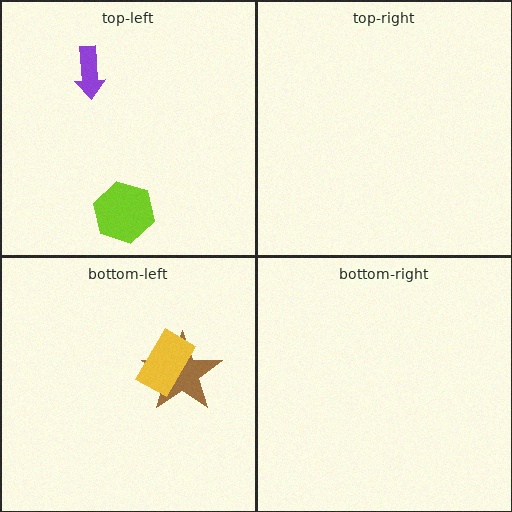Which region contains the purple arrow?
The top-left region.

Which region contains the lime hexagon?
The top-left region.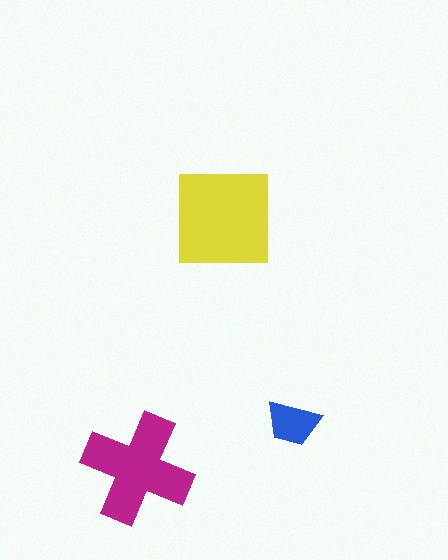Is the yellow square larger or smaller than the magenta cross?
Larger.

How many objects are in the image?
There are 3 objects in the image.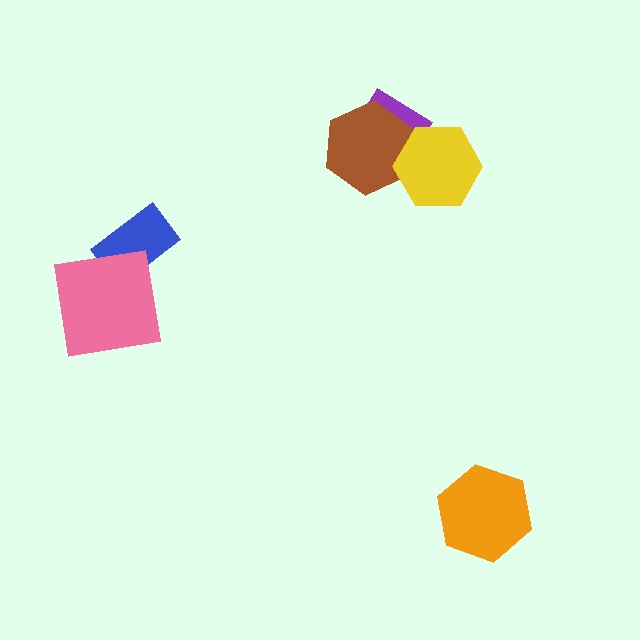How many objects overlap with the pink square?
1 object overlaps with the pink square.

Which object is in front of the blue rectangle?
The pink square is in front of the blue rectangle.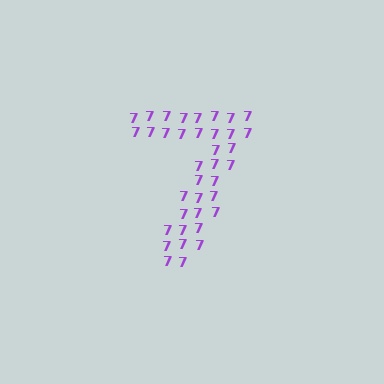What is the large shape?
The large shape is the digit 7.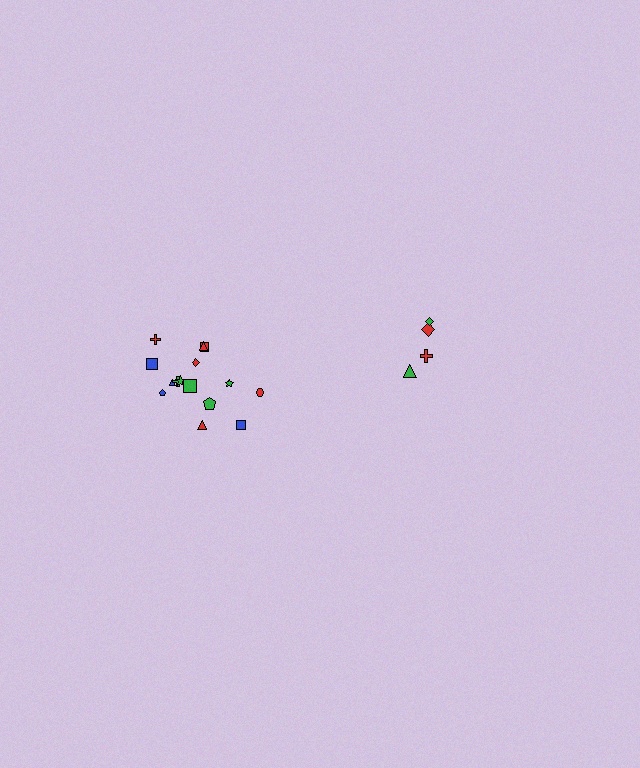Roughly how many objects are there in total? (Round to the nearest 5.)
Roughly 20 objects in total.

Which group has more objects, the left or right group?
The left group.